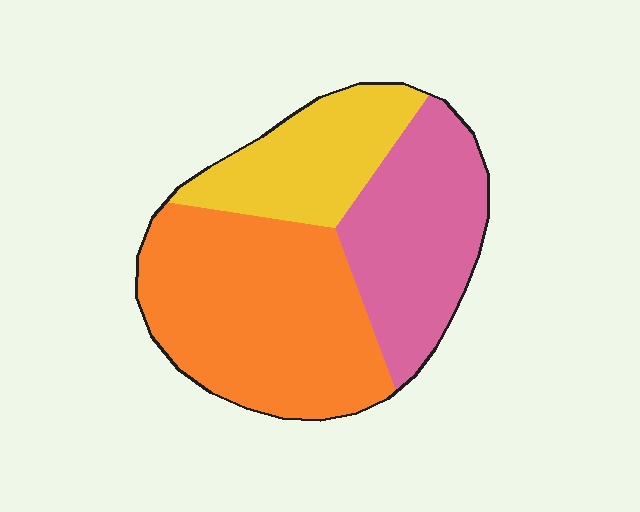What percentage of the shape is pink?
Pink covers roughly 30% of the shape.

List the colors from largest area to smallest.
From largest to smallest: orange, pink, yellow.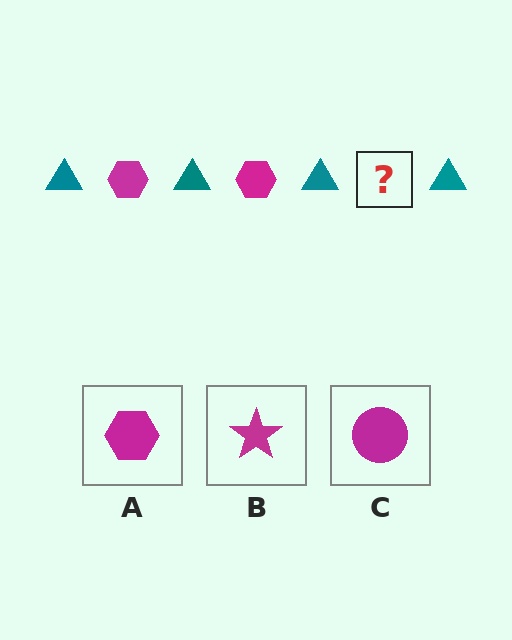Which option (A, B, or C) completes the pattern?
A.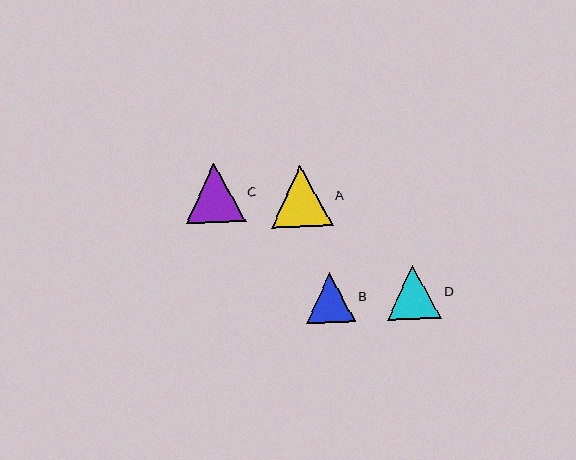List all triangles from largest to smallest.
From largest to smallest: A, C, D, B.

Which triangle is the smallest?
Triangle B is the smallest with a size of approximately 50 pixels.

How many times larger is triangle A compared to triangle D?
Triangle A is approximately 1.1 times the size of triangle D.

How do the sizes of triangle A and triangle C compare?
Triangle A and triangle C are approximately the same size.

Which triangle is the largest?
Triangle A is the largest with a size of approximately 62 pixels.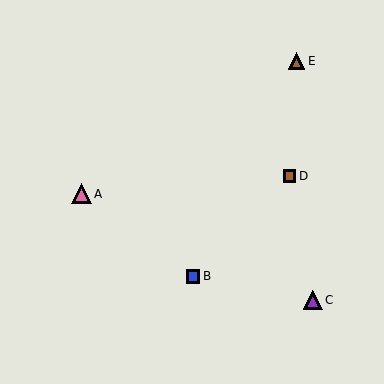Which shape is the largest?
The pink triangle (labeled A) is the largest.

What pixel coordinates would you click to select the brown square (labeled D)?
Click at (290, 176) to select the brown square D.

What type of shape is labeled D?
Shape D is a brown square.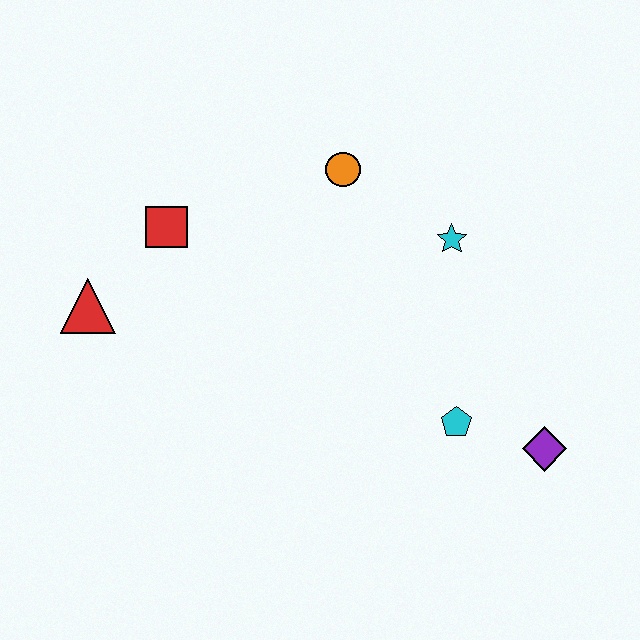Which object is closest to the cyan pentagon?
The purple diamond is closest to the cyan pentagon.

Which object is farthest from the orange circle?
The purple diamond is farthest from the orange circle.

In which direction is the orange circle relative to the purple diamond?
The orange circle is above the purple diamond.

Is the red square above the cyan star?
Yes